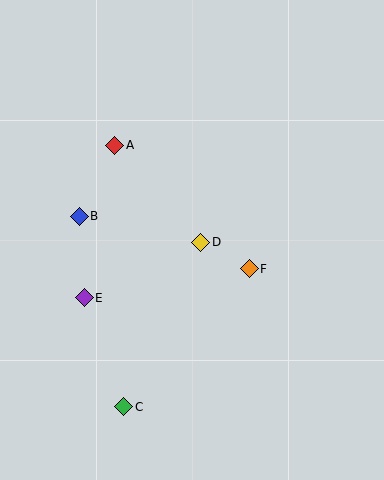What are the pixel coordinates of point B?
Point B is at (79, 216).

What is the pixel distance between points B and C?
The distance between B and C is 196 pixels.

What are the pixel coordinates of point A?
Point A is at (115, 145).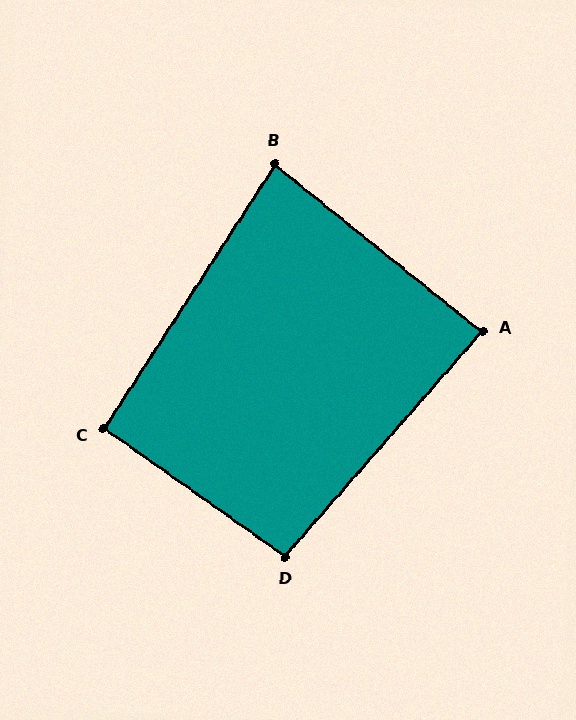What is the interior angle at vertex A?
Approximately 88 degrees (approximately right).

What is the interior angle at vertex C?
Approximately 92 degrees (approximately right).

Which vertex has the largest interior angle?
D, at approximately 96 degrees.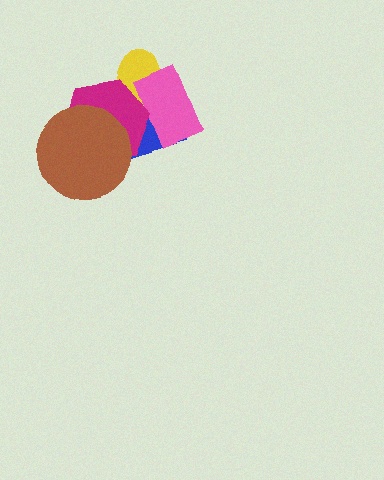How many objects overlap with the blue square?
4 objects overlap with the blue square.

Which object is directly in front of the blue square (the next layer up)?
The yellow ellipse is directly in front of the blue square.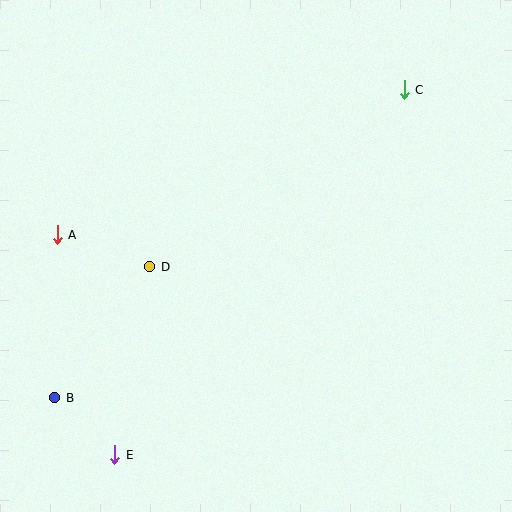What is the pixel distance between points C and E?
The distance between C and E is 466 pixels.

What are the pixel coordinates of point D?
Point D is at (150, 267).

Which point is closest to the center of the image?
Point D at (150, 267) is closest to the center.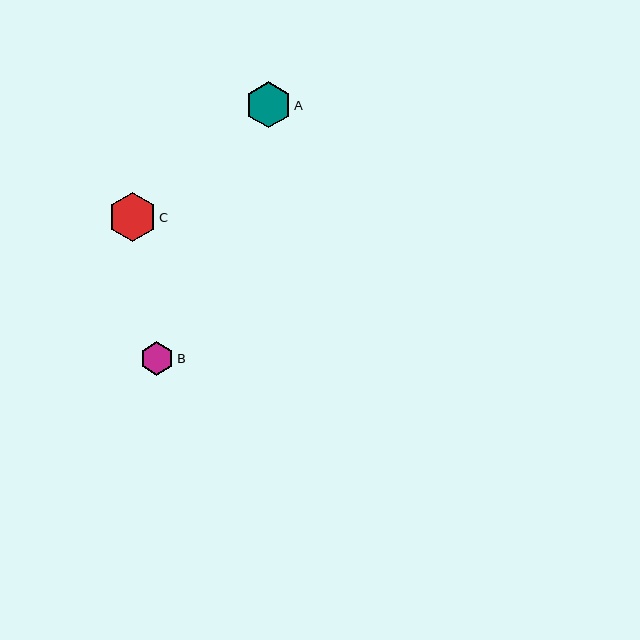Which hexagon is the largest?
Hexagon C is the largest with a size of approximately 49 pixels.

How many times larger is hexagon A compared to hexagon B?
Hexagon A is approximately 1.4 times the size of hexagon B.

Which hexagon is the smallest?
Hexagon B is the smallest with a size of approximately 33 pixels.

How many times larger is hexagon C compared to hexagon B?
Hexagon C is approximately 1.5 times the size of hexagon B.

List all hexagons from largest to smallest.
From largest to smallest: C, A, B.